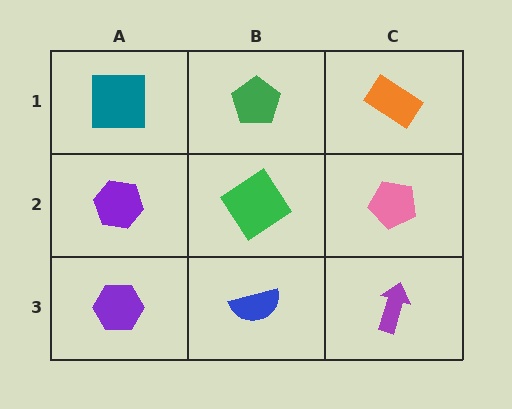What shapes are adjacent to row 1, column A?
A purple hexagon (row 2, column A), a green pentagon (row 1, column B).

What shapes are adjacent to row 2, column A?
A teal square (row 1, column A), a purple hexagon (row 3, column A), a green diamond (row 2, column B).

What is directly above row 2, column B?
A green pentagon.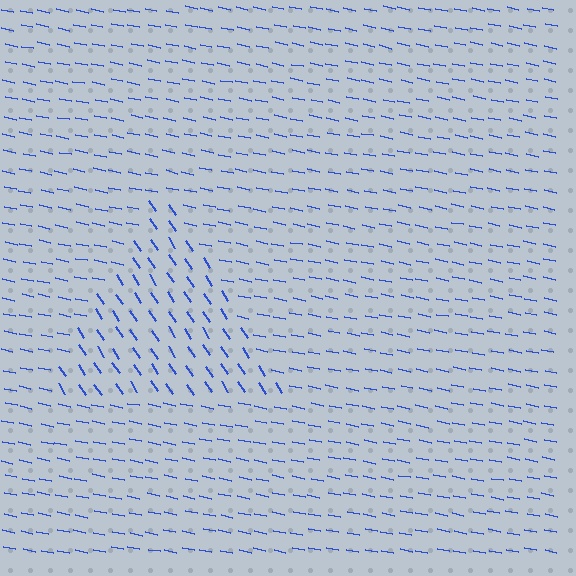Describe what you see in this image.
The image is filled with small blue line segments. A triangle region in the image has lines oriented differently from the surrounding lines, creating a visible texture boundary.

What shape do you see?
I see a triangle.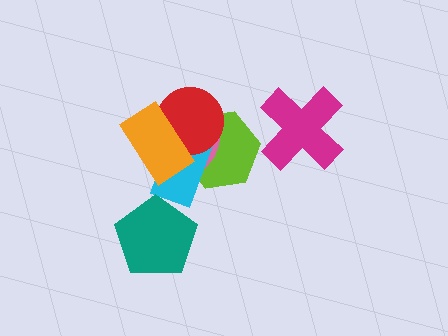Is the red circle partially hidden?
Yes, it is partially covered by another shape.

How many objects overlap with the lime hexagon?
4 objects overlap with the lime hexagon.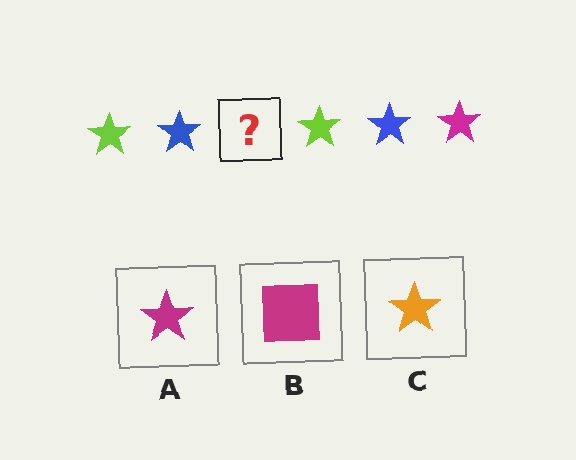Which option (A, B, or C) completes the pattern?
A.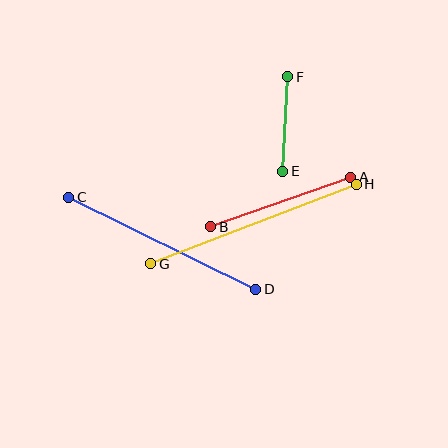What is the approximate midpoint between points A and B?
The midpoint is at approximately (281, 202) pixels.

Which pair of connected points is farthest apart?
Points G and H are farthest apart.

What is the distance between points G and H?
The distance is approximately 220 pixels.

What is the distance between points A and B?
The distance is approximately 148 pixels.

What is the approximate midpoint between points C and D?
The midpoint is at approximately (162, 243) pixels.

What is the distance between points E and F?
The distance is approximately 94 pixels.